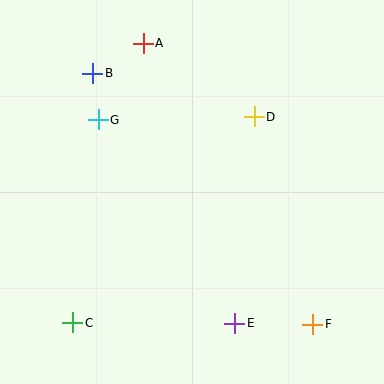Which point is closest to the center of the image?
Point D at (254, 117) is closest to the center.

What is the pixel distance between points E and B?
The distance between E and B is 287 pixels.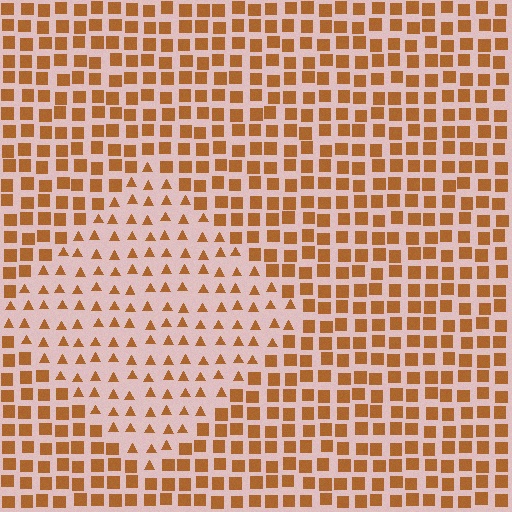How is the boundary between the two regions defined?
The boundary is defined by a change in element shape: triangles inside vs. squares outside. All elements share the same color and spacing.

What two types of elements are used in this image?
The image uses triangles inside the diamond region and squares outside it.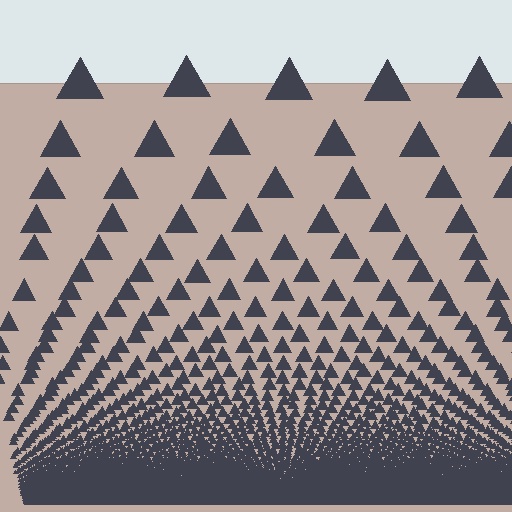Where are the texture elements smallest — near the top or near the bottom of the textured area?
Near the bottom.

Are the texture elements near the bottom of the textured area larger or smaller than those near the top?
Smaller. The gradient is inverted — elements near the bottom are smaller and denser.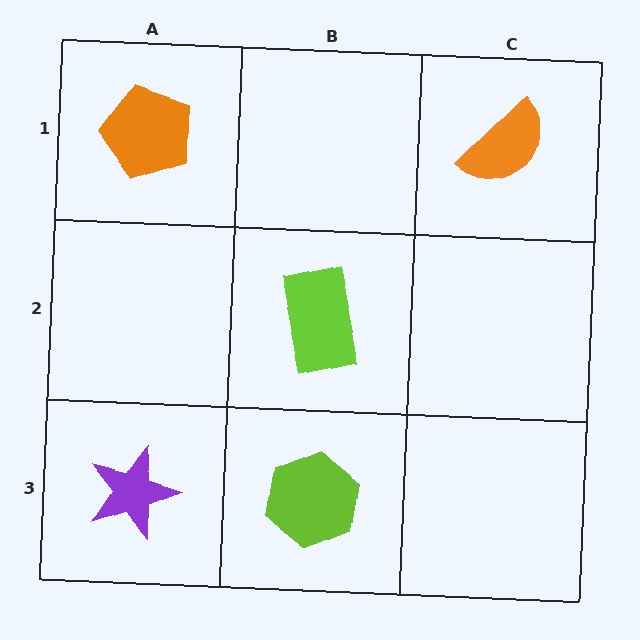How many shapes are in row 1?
2 shapes.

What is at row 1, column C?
An orange semicircle.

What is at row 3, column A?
A purple star.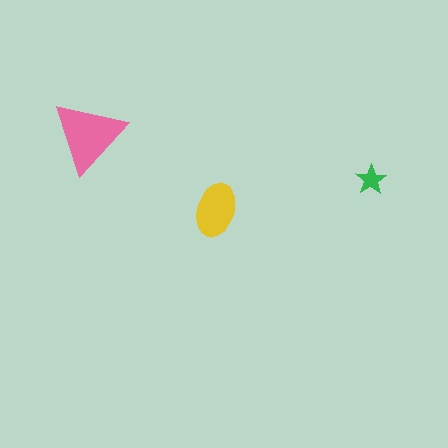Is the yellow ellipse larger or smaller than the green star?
Larger.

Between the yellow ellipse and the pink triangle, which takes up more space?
The pink triangle.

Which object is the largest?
The pink triangle.